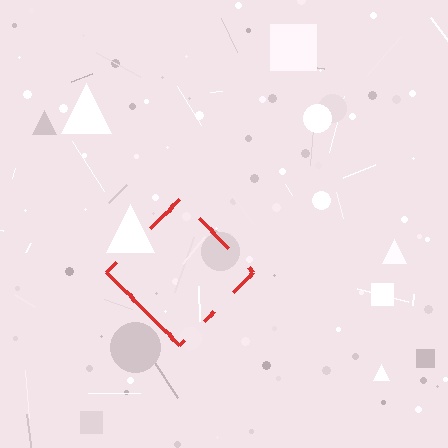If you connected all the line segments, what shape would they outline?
They would outline a diamond.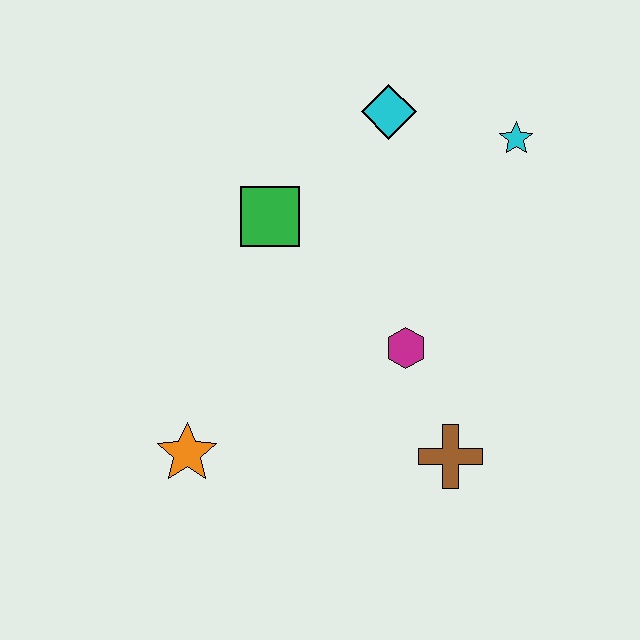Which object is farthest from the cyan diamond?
The orange star is farthest from the cyan diamond.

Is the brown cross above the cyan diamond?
No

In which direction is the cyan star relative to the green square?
The cyan star is to the right of the green square.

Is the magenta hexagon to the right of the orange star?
Yes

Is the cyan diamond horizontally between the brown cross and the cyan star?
No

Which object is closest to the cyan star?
The cyan diamond is closest to the cyan star.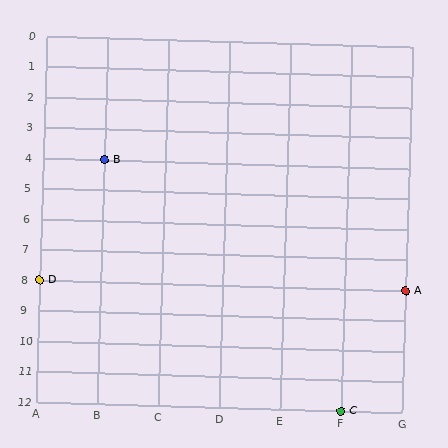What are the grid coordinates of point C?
Point C is at grid coordinates (F, 12).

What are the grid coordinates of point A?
Point A is at grid coordinates (G, 8).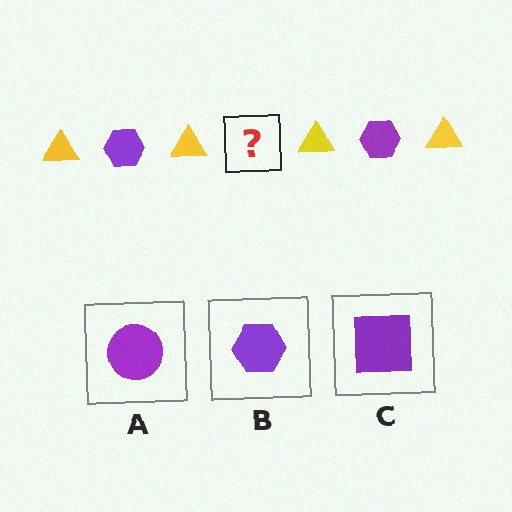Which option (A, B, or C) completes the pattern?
B.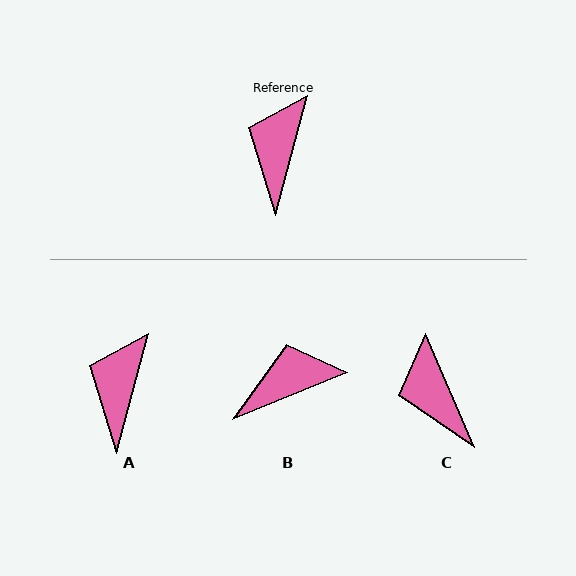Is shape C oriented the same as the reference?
No, it is off by about 38 degrees.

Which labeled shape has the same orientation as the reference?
A.